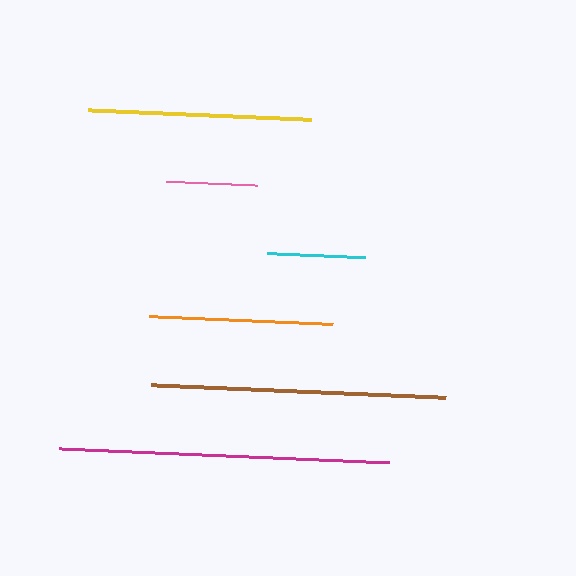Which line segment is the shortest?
The pink line is the shortest at approximately 92 pixels.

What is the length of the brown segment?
The brown segment is approximately 295 pixels long.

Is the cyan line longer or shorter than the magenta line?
The magenta line is longer than the cyan line.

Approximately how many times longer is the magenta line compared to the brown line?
The magenta line is approximately 1.1 times the length of the brown line.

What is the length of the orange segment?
The orange segment is approximately 183 pixels long.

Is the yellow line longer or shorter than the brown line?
The brown line is longer than the yellow line.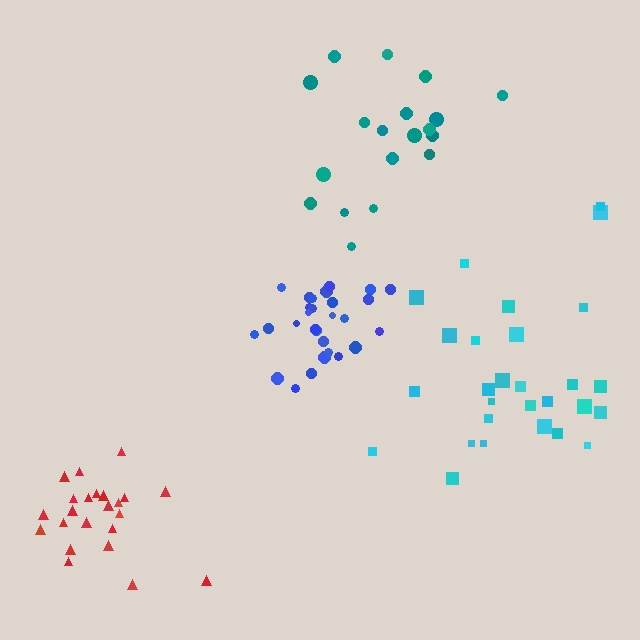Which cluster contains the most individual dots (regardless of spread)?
Blue (29).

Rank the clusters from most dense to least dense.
blue, red, teal, cyan.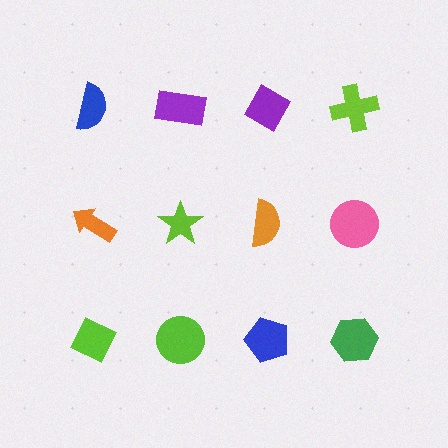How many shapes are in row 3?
4 shapes.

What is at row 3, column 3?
A blue pentagon.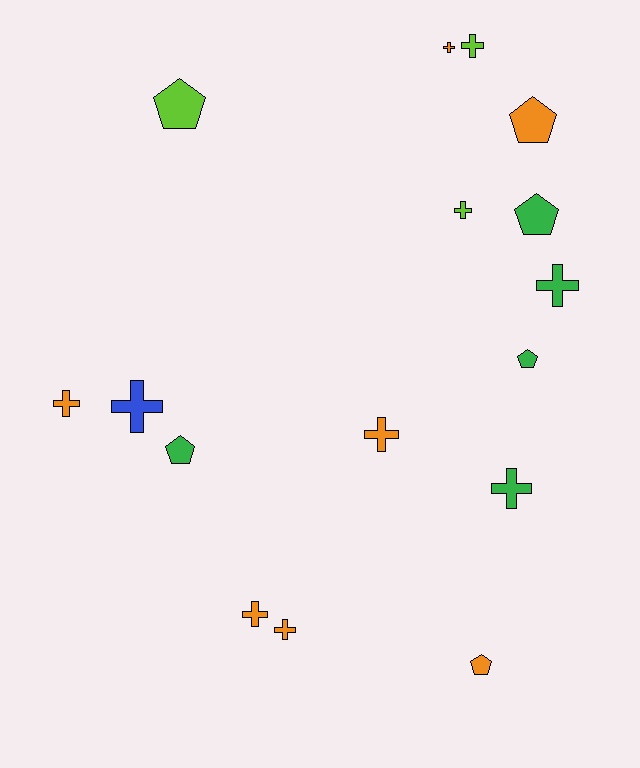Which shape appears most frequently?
Cross, with 10 objects.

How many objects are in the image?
There are 16 objects.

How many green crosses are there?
There are 2 green crosses.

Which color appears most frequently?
Orange, with 7 objects.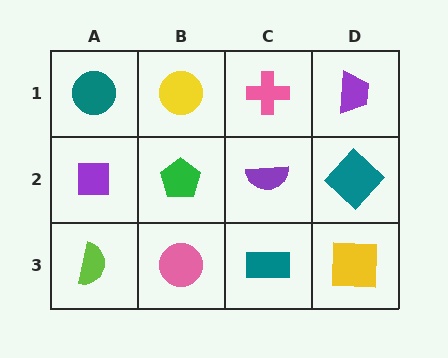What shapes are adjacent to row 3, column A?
A purple square (row 2, column A), a pink circle (row 3, column B).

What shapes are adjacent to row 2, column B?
A yellow circle (row 1, column B), a pink circle (row 3, column B), a purple square (row 2, column A), a purple semicircle (row 2, column C).